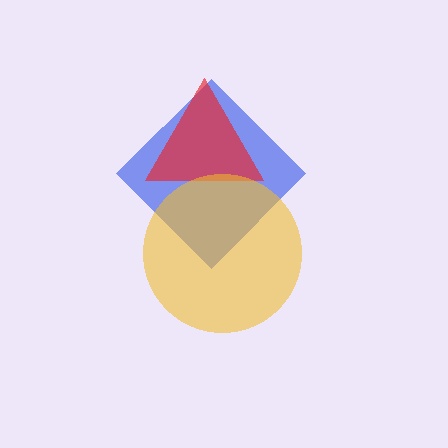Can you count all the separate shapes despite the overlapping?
Yes, there are 3 separate shapes.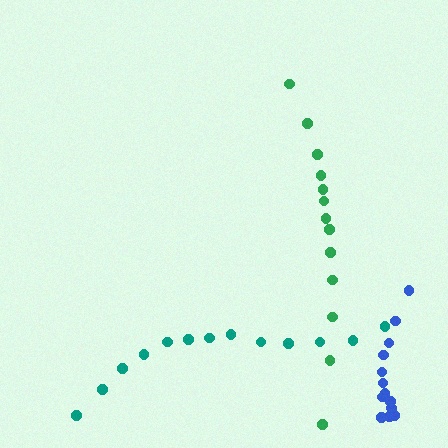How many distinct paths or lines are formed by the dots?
There are 3 distinct paths.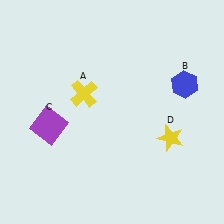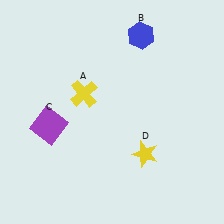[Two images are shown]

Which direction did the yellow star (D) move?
The yellow star (D) moved left.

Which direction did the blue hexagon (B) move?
The blue hexagon (B) moved up.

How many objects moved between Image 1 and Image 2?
2 objects moved between the two images.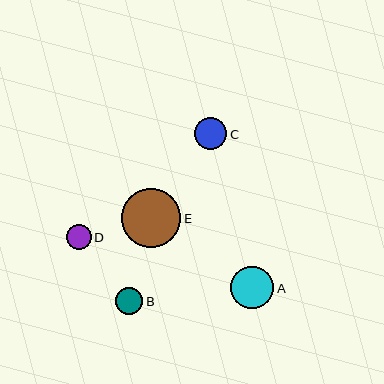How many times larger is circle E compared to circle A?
Circle E is approximately 1.4 times the size of circle A.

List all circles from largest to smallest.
From largest to smallest: E, A, C, B, D.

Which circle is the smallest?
Circle D is the smallest with a size of approximately 25 pixels.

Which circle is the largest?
Circle E is the largest with a size of approximately 60 pixels.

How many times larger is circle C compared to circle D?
Circle C is approximately 1.3 times the size of circle D.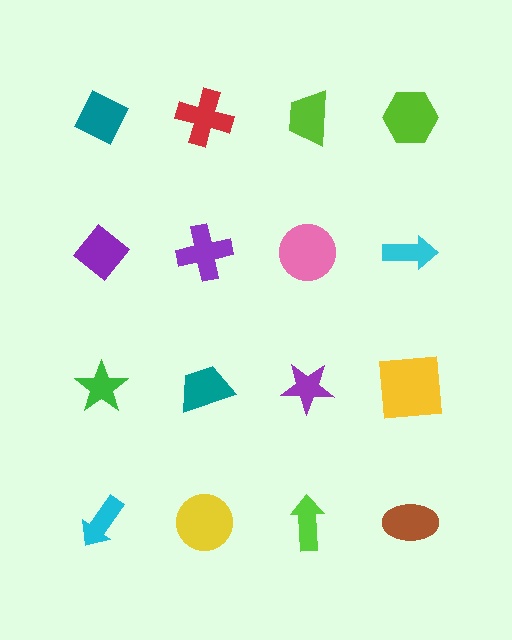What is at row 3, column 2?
A teal trapezoid.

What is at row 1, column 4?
A lime hexagon.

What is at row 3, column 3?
A purple star.